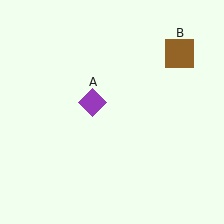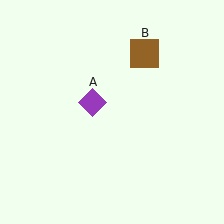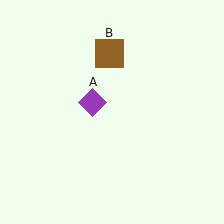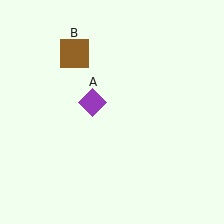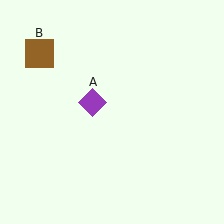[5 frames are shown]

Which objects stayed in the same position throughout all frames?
Purple diamond (object A) remained stationary.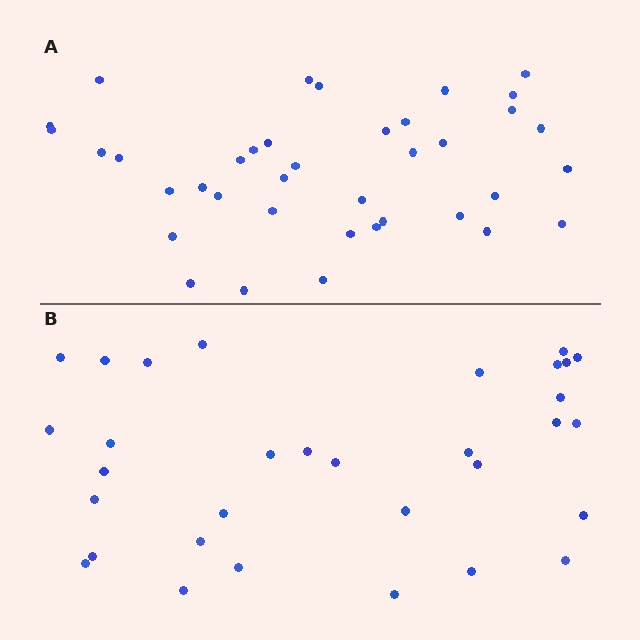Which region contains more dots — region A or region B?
Region A (the top region) has more dots.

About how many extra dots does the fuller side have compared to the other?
Region A has about 6 more dots than region B.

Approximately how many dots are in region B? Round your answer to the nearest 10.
About 30 dots. (The exact count is 32, which rounds to 30.)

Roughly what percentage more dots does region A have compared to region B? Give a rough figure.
About 20% more.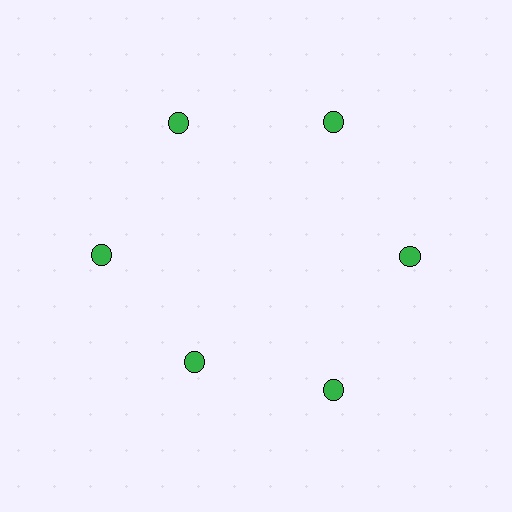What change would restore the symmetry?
The symmetry would be restored by moving it outward, back onto the ring so that all 6 circles sit at equal angles and equal distance from the center.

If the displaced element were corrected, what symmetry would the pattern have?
It would have 6-fold rotational symmetry — the pattern would map onto itself every 60 degrees.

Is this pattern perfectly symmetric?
No. The 6 green circles are arranged in a ring, but one element near the 7 o'clock position is pulled inward toward the center, breaking the 6-fold rotational symmetry.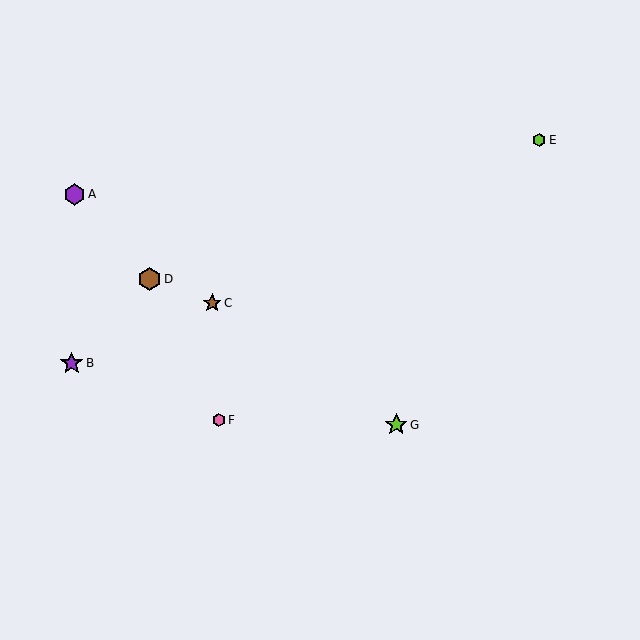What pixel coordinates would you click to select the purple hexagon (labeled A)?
Click at (75, 194) to select the purple hexagon A.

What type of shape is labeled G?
Shape G is a lime star.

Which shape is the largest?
The brown hexagon (labeled D) is the largest.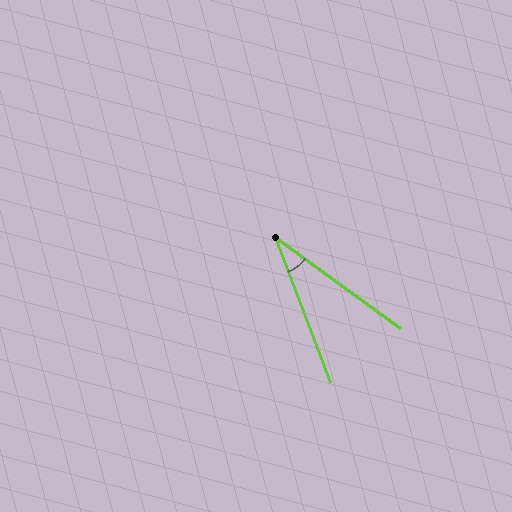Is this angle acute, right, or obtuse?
It is acute.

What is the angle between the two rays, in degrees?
Approximately 33 degrees.